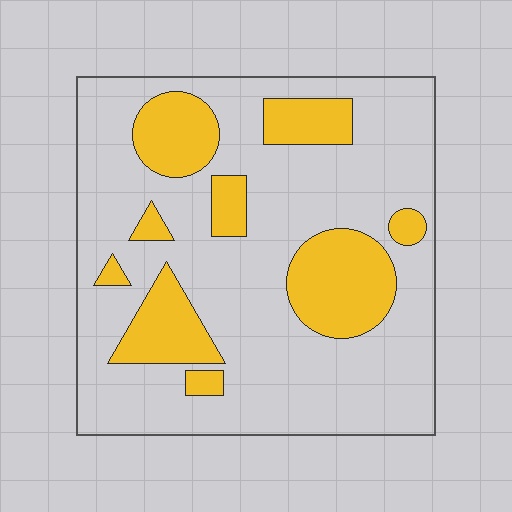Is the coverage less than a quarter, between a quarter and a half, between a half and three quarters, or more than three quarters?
Less than a quarter.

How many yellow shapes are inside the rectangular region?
9.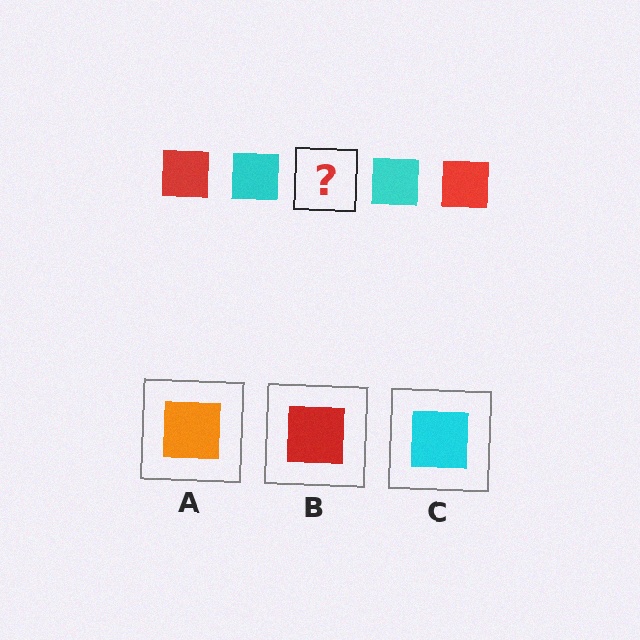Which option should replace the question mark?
Option B.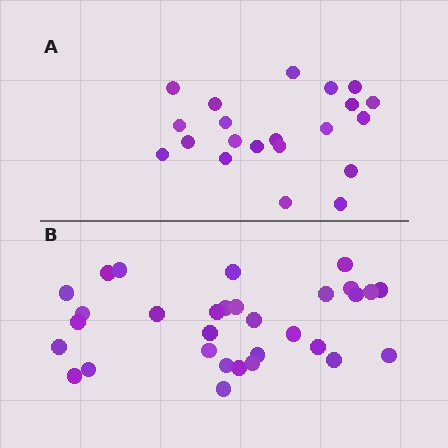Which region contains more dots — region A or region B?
Region B (the bottom region) has more dots.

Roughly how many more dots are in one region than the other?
Region B has roughly 10 or so more dots than region A.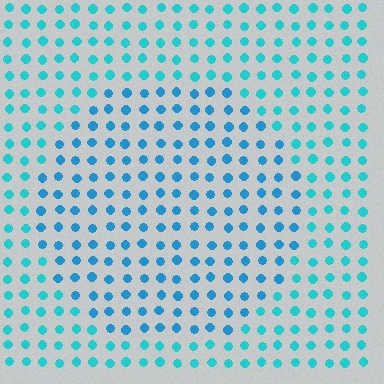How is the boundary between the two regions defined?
The boundary is defined purely by a slight shift in hue (about 20 degrees). Spacing, size, and orientation are identical on both sides.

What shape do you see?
I see a circle.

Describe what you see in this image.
The image is filled with small cyan elements in a uniform arrangement. A circle-shaped region is visible where the elements are tinted to a slightly different hue, forming a subtle color boundary.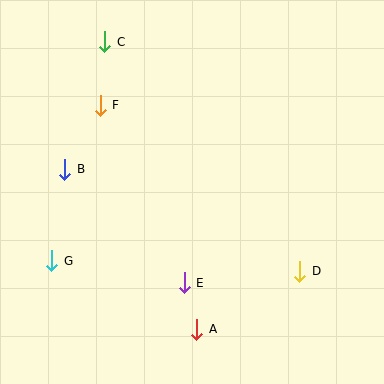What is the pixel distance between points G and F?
The distance between G and F is 163 pixels.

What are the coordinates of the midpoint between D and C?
The midpoint between D and C is at (202, 156).